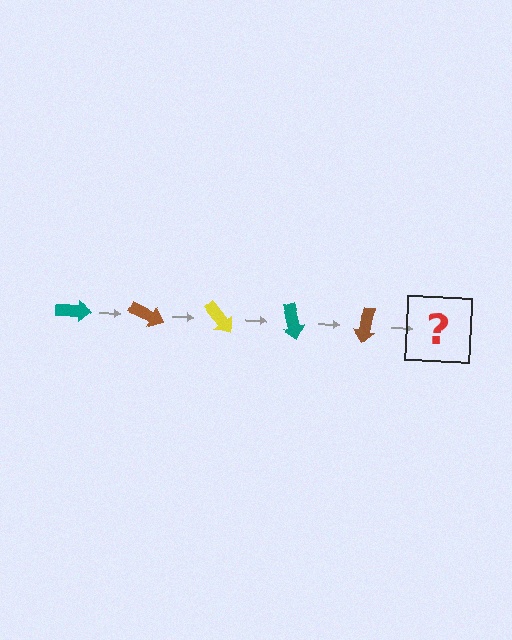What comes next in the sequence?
The next element should be a yellow arrow, rotated 125 degrees from the start.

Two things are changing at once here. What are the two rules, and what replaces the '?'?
The two rules are that it rotates 25 degrees each step and the color cycles through teal, brown, and yellow. The '?' should be a yellow arrow, rotated 125 degrees from the start.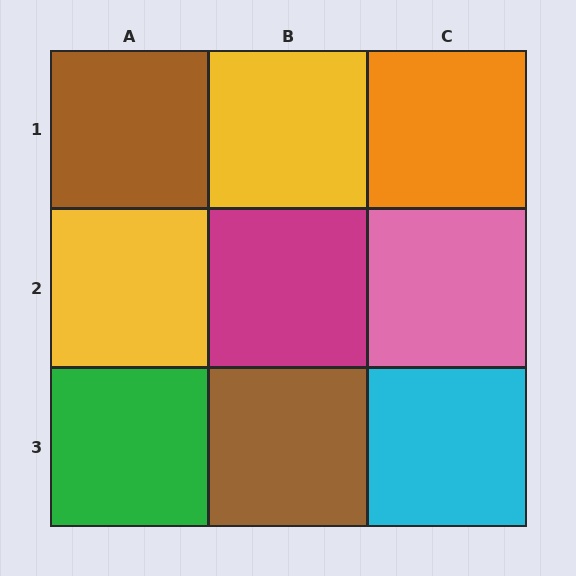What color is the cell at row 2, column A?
Yellow.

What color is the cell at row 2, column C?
Pink.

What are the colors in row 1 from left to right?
Brown, yellow, orange.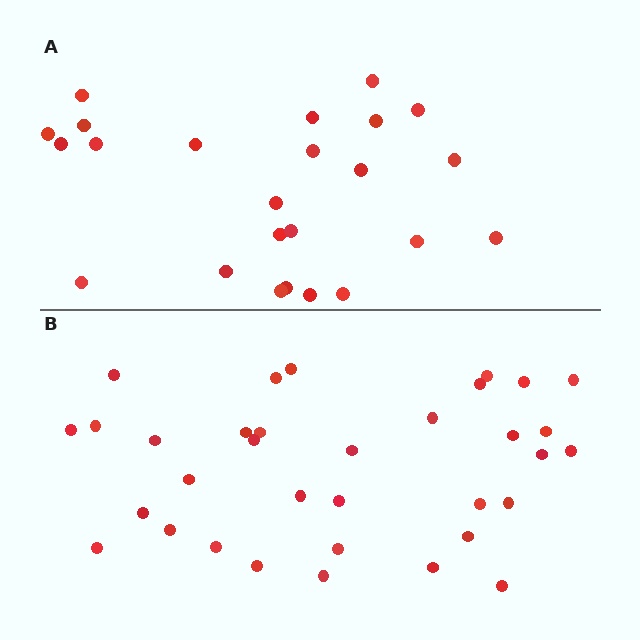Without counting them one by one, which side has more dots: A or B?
Region B (the bottom region) has more dots.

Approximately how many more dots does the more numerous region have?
Region B has roughly 10 or so more dots than region A.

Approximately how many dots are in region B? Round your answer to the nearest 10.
About 30 dots. (The exact count is 34, which rounds to 30.)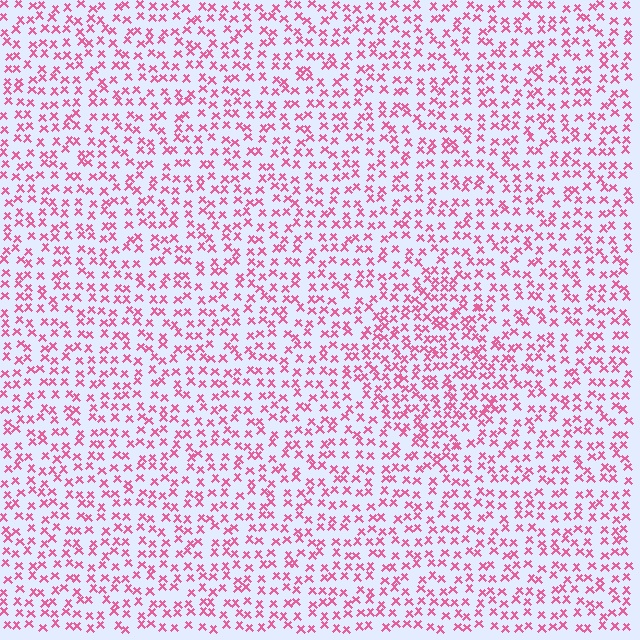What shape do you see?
I see a diamond.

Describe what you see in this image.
The image contains small pink elements arranged at two different densities. A diamond-shaped region is visible where the elements are more densely packed than the surrounding area.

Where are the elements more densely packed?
The elements are more densely packed inside the diamond boundary.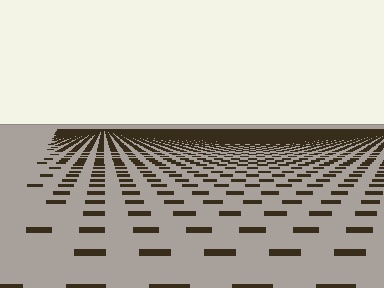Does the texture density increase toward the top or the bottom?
Density increases toward the top.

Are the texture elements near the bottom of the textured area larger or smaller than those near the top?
Larger. Near the bottom, elements are closer to the viewer and appear at a bigger on-screen size.